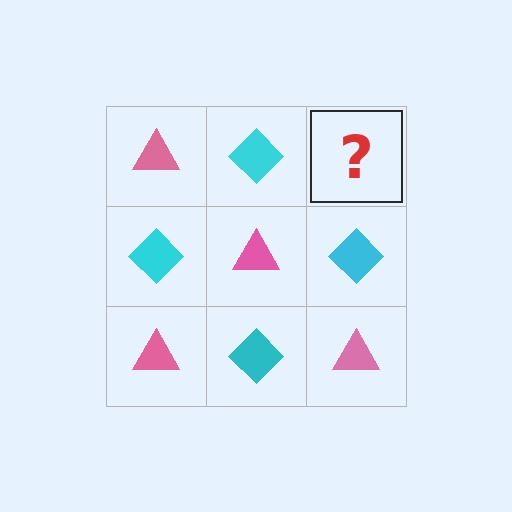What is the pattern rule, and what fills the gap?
The rule is that it alternates pink triangle and cyan diamond in a checkerboard pattern. The gap should be filled with a pink triangle.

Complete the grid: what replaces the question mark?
The question mark should be replaced with a pink triangle.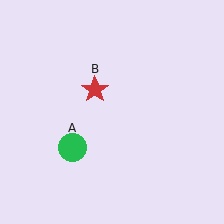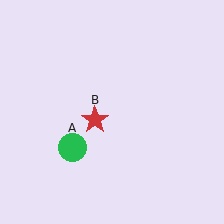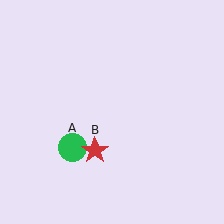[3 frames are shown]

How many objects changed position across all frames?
1 object changed position: red star (object B).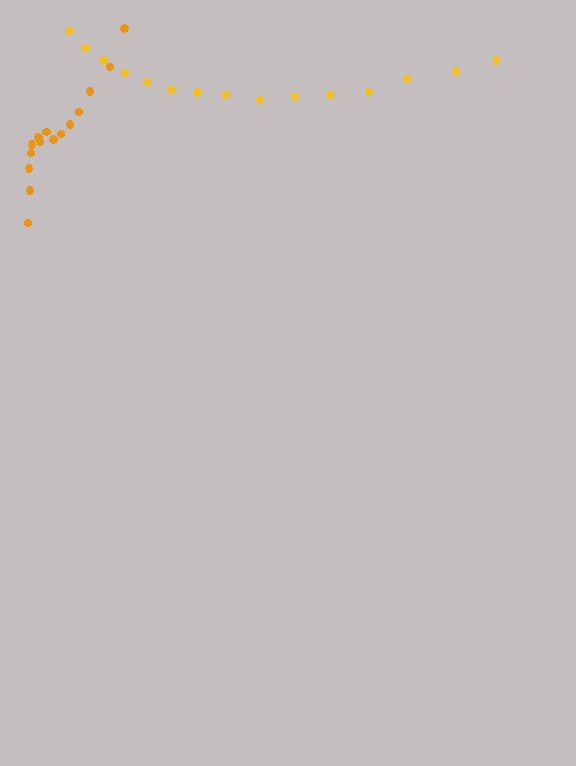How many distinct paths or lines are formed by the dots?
There are 2 distinct paths.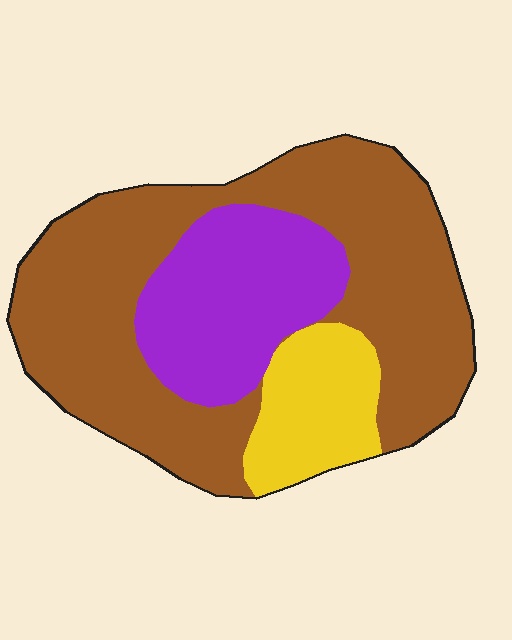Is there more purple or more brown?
Brown.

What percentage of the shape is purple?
Purple takes up between a sixth and a third of the shape.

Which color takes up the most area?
Brown, at roughly 60%.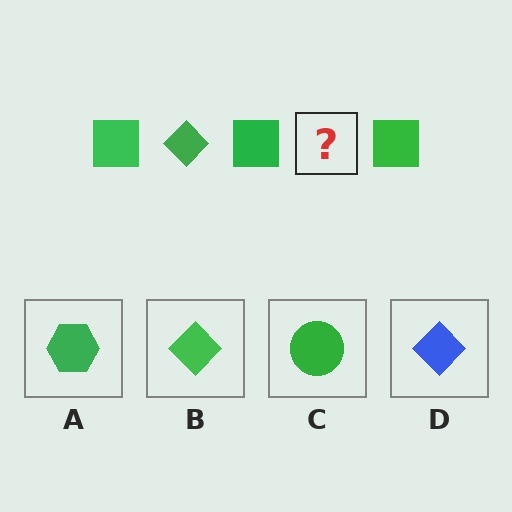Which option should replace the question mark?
Option B.